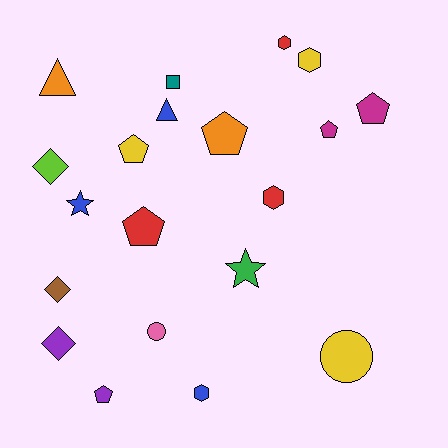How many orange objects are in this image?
There are 2 orange objects.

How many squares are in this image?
There is 1 square.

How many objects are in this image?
There are 20 objects.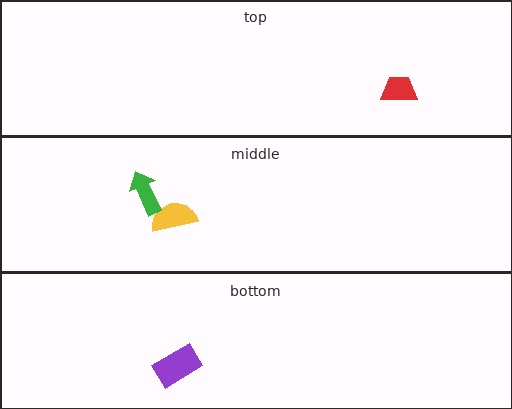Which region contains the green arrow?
The middle region.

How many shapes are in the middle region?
2.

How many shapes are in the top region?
1.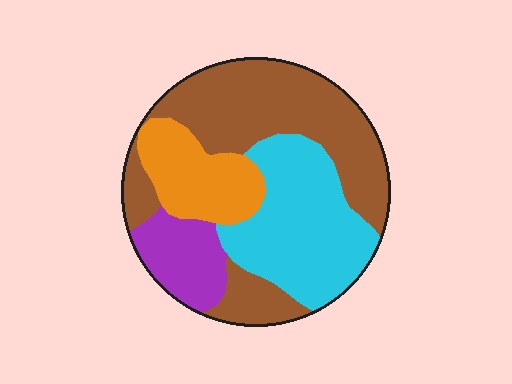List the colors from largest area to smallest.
From largest to smallest: brown, cyan, orange, purple.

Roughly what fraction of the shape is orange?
Orange covers about 15% of the shape.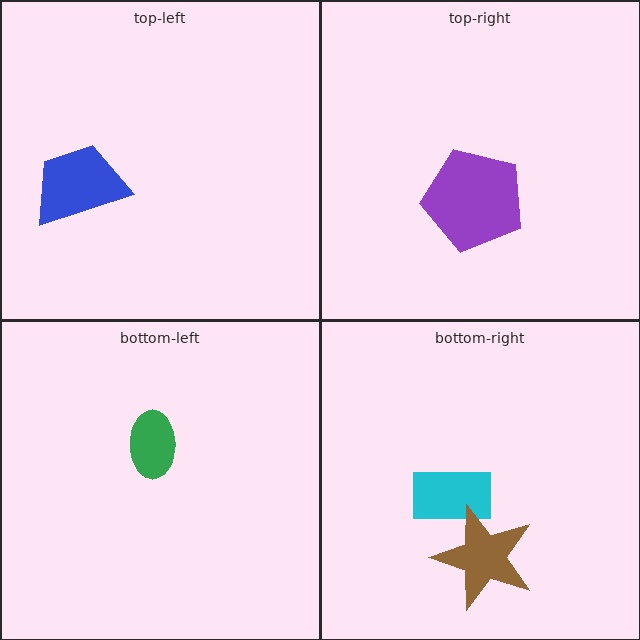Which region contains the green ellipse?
The bottom-left region.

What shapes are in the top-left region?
The blue trapezoid.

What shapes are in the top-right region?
The purple pentagon.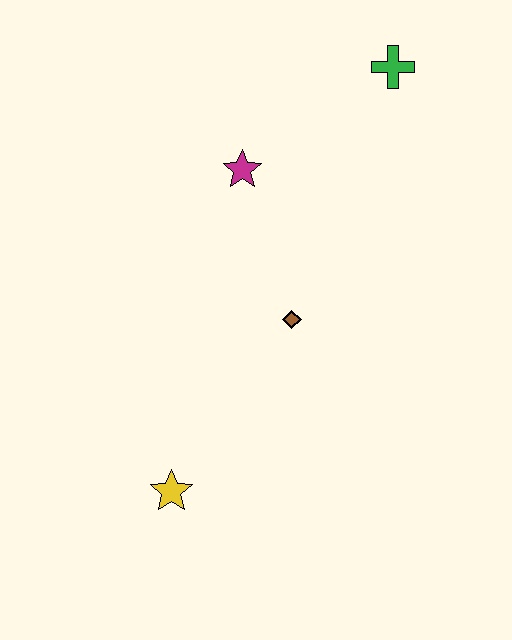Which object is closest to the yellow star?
The brown diamond is closest to the yellow star.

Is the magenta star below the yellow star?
No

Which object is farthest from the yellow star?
The green cross is farthest from the yellow star.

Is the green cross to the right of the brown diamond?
Yes